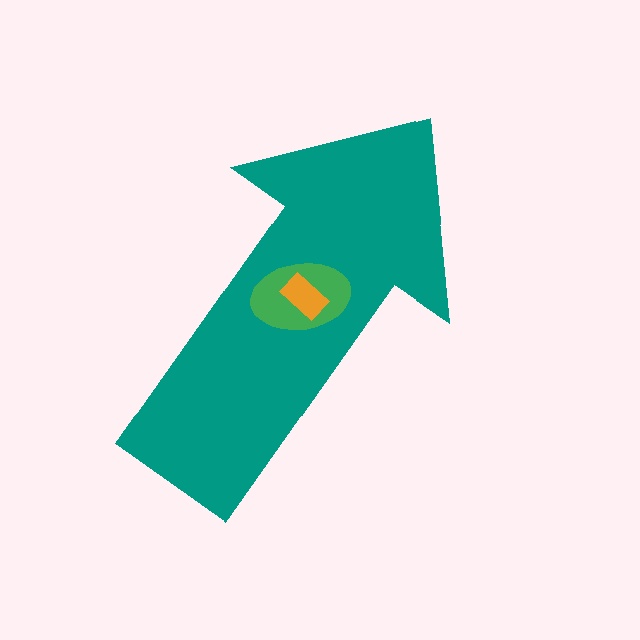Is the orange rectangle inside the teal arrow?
Yes.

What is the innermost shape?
The orange rectangle.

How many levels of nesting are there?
3.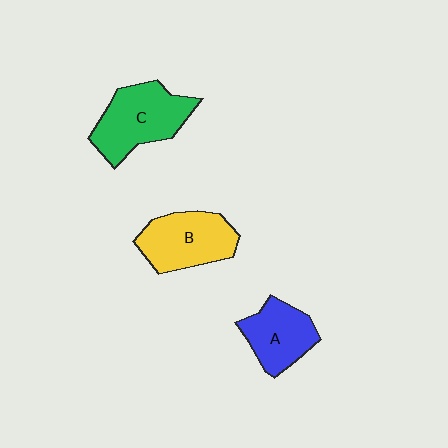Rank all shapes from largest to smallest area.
From largest to smallest: C (green), B (yellow), A (blue).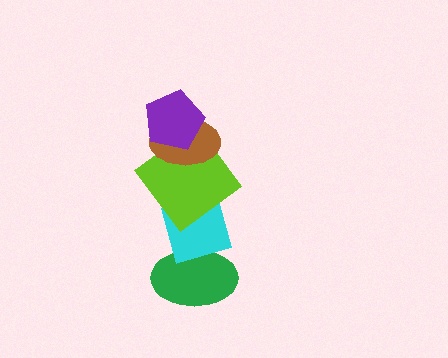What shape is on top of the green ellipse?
The cyan diamond is on top of the green ellipse.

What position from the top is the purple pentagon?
The purple pentagon is 1st from the top.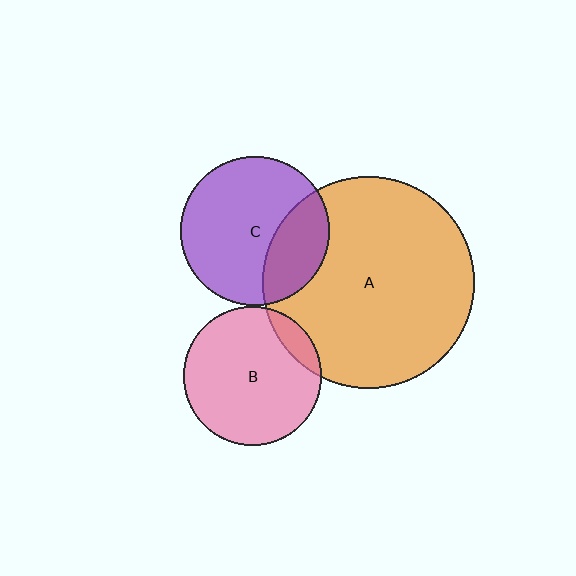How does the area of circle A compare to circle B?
Approximately 2.3 times.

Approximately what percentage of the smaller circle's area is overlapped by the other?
Approximately 30%.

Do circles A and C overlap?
Yes.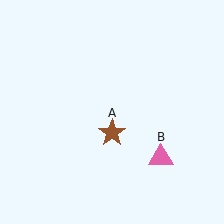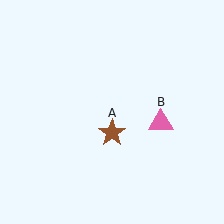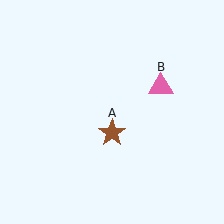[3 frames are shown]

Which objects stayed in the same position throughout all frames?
Brown star (object A) remained stationary.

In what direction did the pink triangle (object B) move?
The pink triangle (object B) moved up.